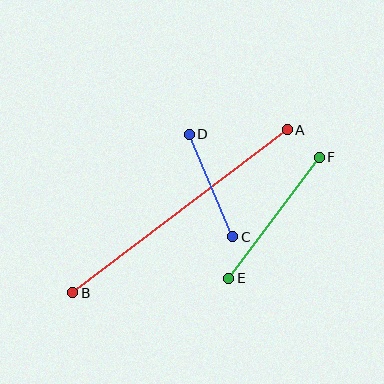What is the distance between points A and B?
The distance is approximately 269 pixels.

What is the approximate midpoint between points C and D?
The midpoint is at approximately (211, 185) pixels.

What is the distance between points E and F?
The distance is approximately 151 pixels.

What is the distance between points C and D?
The distance is approximately 111 pixels.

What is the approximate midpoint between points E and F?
The midpoint is at approximately (274, 218) pixels.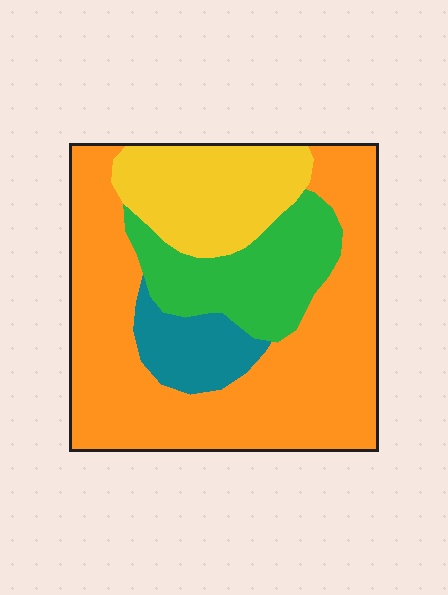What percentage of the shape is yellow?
Yellow takes up less than a quarter of the shape.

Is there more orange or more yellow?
Orange.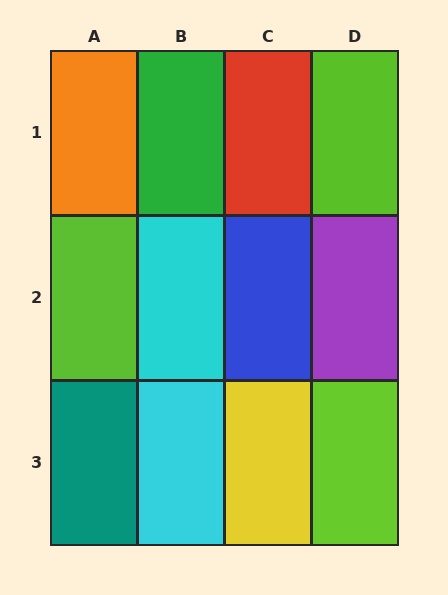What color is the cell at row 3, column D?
Lime.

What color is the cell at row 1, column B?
Green.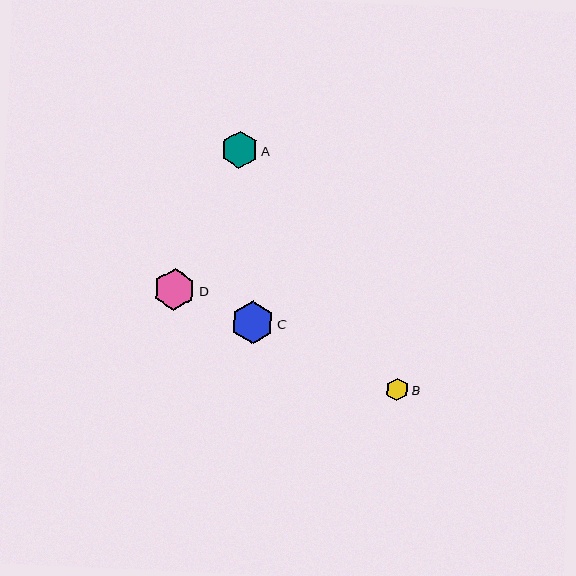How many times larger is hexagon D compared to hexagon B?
Hexagon D is approximately 1.8 times the size of hexagon B.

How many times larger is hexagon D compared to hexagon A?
Hexagon D is approximately 1.1 times the size of hexagon A.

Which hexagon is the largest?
Hexagon C is the largest with a size of approximately 43 pixels.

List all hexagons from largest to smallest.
From largest to smallest: C, D, A, B.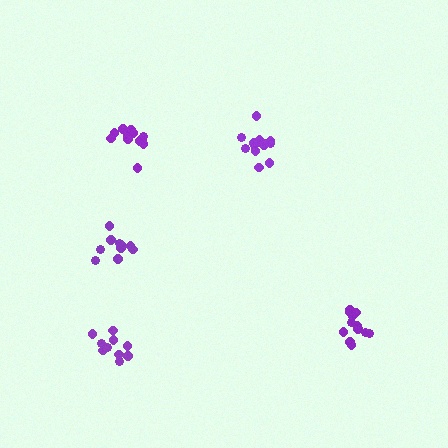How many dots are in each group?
Group 1: 13 dots, Group 2: 14 dots, Group 3: 13 dots, Group 4: 10 dots, Group 5: 10 dots (60 total).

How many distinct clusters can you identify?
There are 5 distinct clusters.